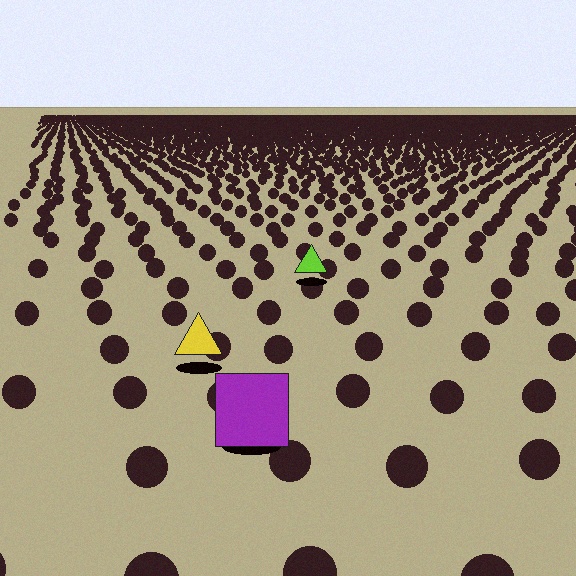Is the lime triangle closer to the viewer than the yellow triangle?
No. The yellow triangle is closer — you can tell from the texture gradient: the ground texture is coarser near it.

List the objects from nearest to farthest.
From nearest to farthest: the purple square, the yellow triangle, the lime triangle.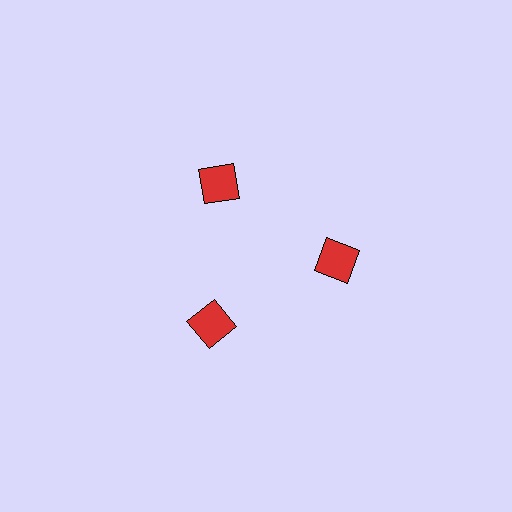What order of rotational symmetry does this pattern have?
This pattern has 3-fold rotational symmetry.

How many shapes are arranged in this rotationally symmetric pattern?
There are 3 shapes, arranged in 3 groups of 1.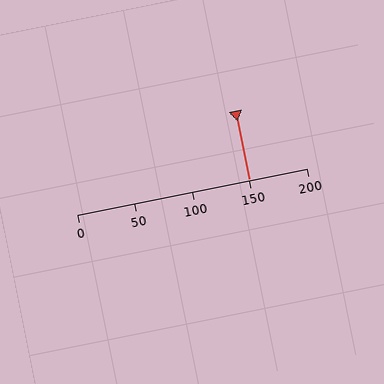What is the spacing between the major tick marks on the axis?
The major ticks are spaced 50 apart.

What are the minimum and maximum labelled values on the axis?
The axis runs from 0 to 200.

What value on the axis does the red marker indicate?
The marker indicates approximately 150.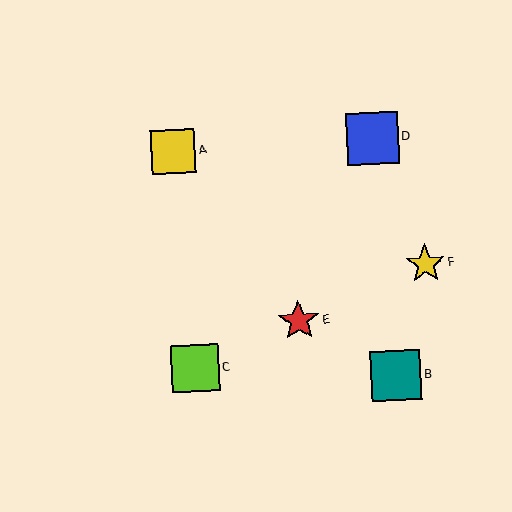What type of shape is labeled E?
Shape E is a red star.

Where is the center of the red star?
The center of the red star is at (299, 321).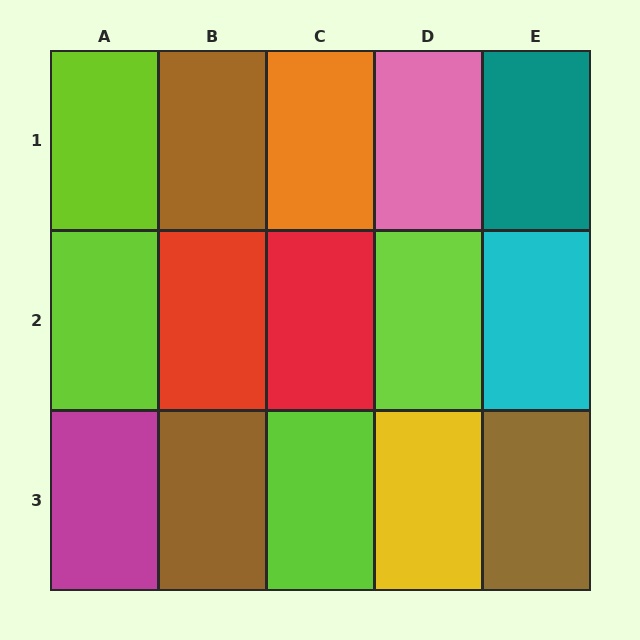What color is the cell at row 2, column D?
Lime.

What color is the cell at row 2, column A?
Lime.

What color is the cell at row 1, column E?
Teal.